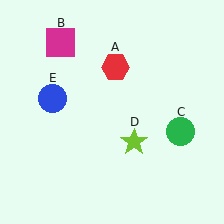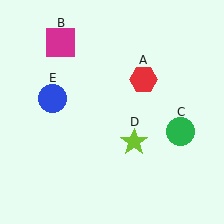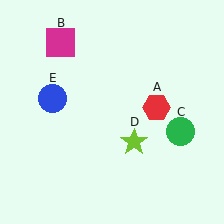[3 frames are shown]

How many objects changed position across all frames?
1 object changed position: red hexagon (object A).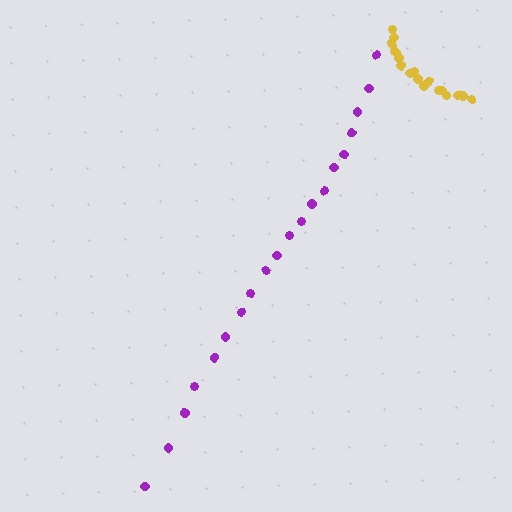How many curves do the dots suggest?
There are 2 distinct paths.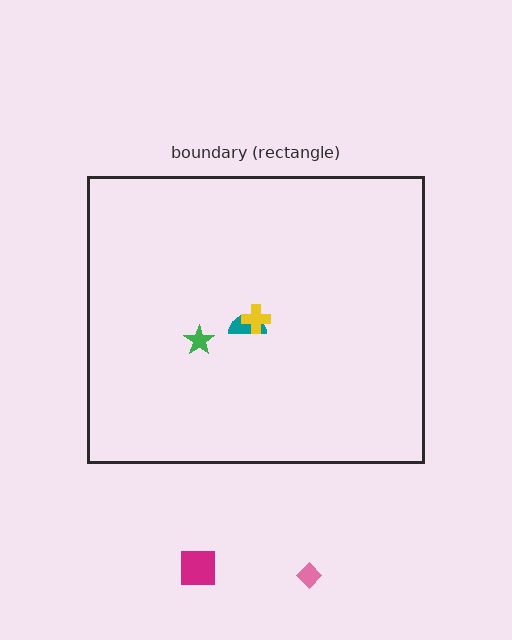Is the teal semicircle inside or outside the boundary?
Inside.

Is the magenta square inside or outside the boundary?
Outside.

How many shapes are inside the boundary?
3 inside, 2 outside.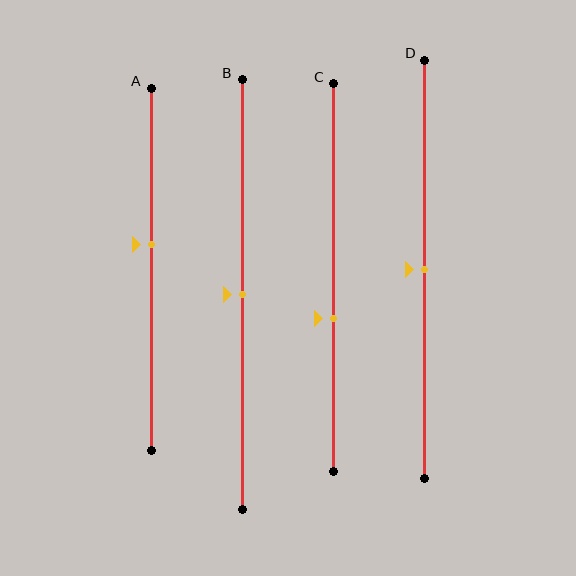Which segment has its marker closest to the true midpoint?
Segment B has its marker closest to the true midpoint.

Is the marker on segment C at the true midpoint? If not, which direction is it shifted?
No, the marker on segment C is shifted downward by about 11% of the segment length.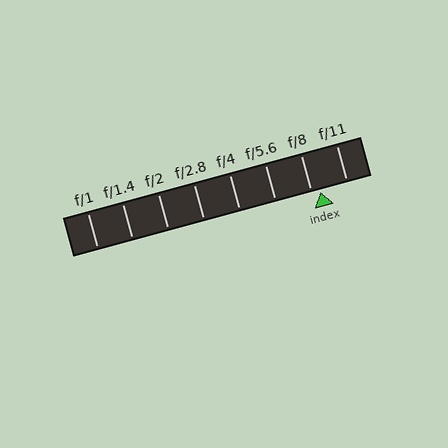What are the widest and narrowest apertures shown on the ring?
The widest aperture shown is f/1 and the narrowest is f/11.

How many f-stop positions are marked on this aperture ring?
There are 8 f-stop positions marked.